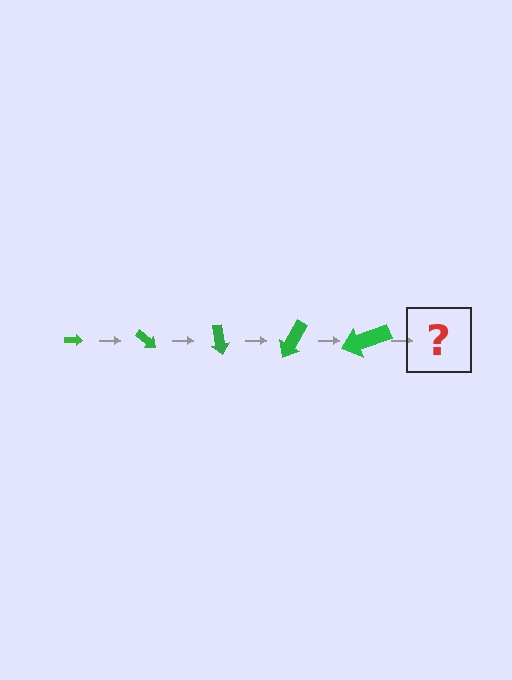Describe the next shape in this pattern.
It should be an arrow, larger than the previous one and rotated 200 degrees from the start.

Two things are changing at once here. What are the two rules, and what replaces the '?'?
The two rules are that the arrow grows larger each step and it rotates 40 degrees each step. The '?' should be an arrow, larger than the previous one and rotated 200 degrees from the start.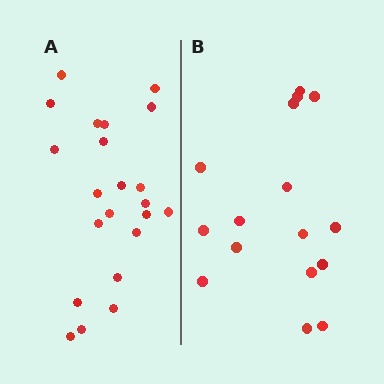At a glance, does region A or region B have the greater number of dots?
Region A (the left region) has more dots.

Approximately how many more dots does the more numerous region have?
Region A has about 6 more dots than region B.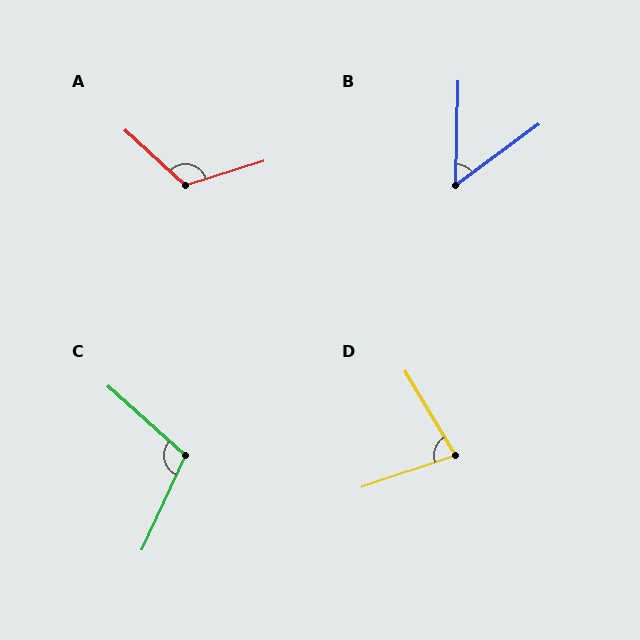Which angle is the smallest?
B, at approximately 52 degrees.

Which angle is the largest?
A, at approximately 120 degrees.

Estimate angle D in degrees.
Approximately 78 degrees.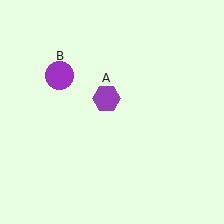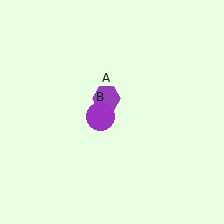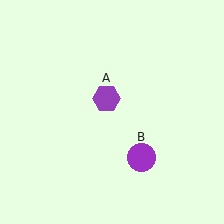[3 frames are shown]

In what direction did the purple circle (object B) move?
The purple circle (object B) moved down and to the right.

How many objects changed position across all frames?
1 object changed position: purple circle (object B).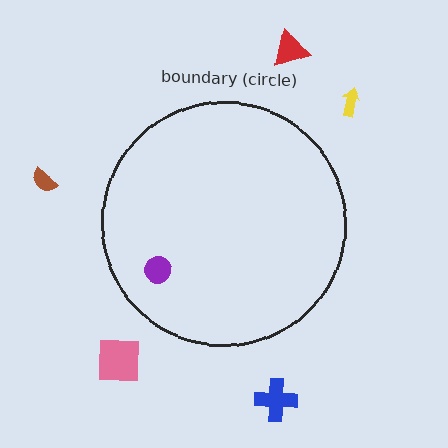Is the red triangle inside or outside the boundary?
Outside.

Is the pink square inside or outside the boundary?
Outside.